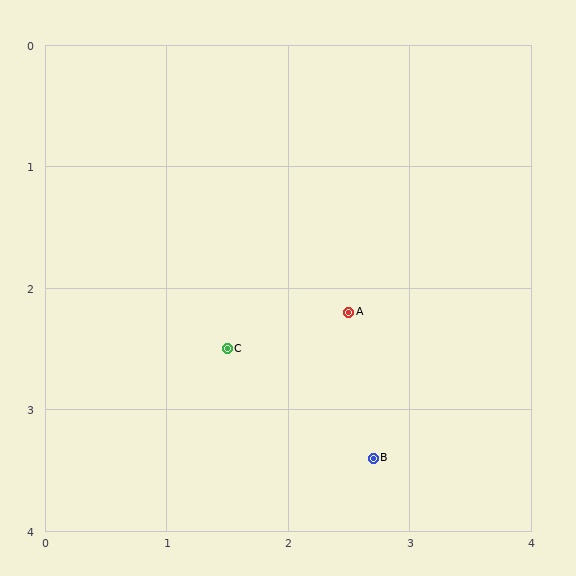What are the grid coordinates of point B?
Point B is at approximately (2.7, 3.4).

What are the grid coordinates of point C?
Point C is at approximately (1.5, 2.5).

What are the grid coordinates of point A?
Point A is at approximately (2.5, 2.2).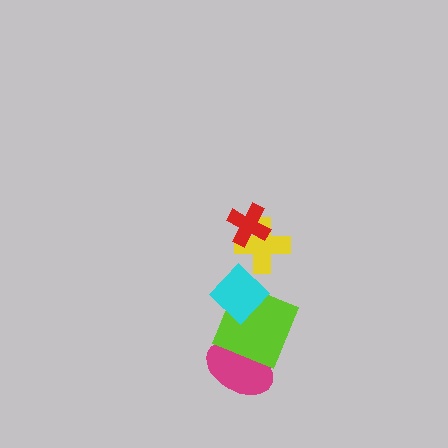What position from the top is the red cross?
The red cross is 1st from the top.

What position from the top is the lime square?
The lime square is 4th from the top.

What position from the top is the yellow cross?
The yellow cross is 2nd from the top.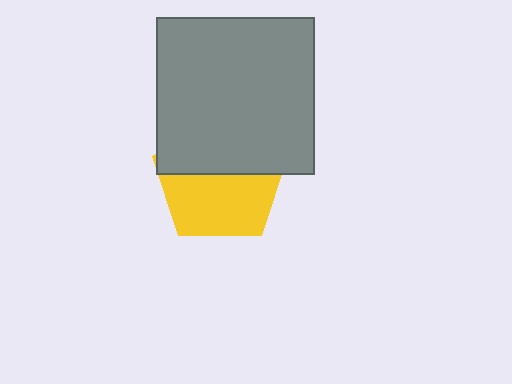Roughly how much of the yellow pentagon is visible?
About half of it is visible (roughly 52%).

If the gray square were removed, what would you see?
You would see the complete yellow pentagon.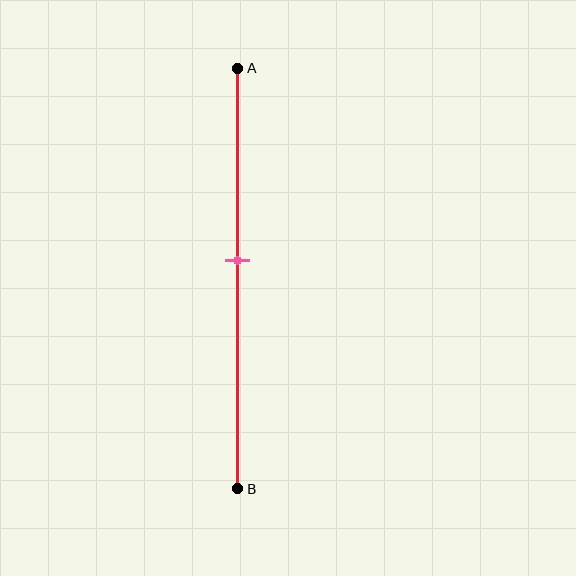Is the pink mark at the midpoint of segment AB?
No, the mark is at about 45% from A, not at the 50% midpoint.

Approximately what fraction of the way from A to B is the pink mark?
The pink mark is approximately 45% of the way from A to B.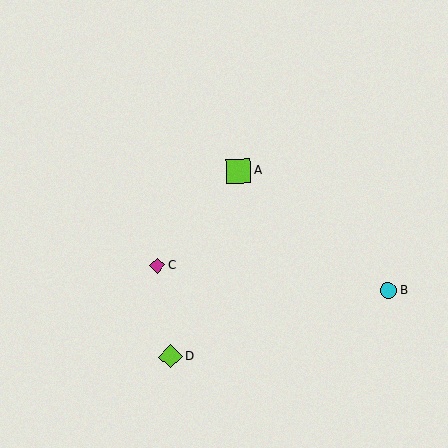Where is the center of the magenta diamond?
The center of the magenta diamond is at (157, 266).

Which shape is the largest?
The lime square (labeled A) is the largest.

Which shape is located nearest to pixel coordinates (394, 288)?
The cyan circle (labeled B) at (388, 291) is nearest to that location.